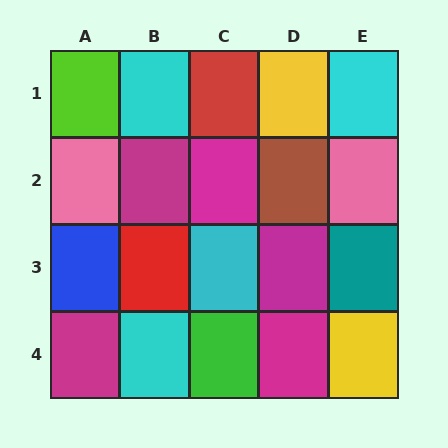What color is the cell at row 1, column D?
Yellow.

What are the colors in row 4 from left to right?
Magenta, cyan, green, magenta, yellow.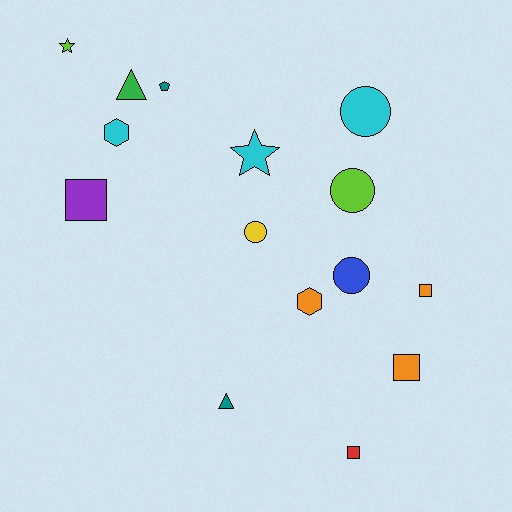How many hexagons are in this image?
There are 2 hexagons.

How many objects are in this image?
There are 15 objects.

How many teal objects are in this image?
There are 2 teal objects.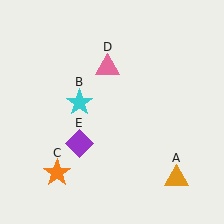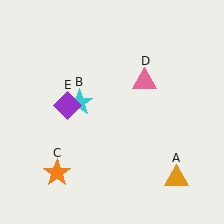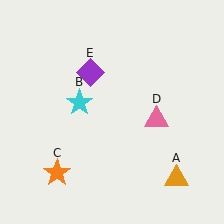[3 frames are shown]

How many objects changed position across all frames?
2 objects changed position: pink triangle (object D), purple diamond (object E).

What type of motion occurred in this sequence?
The pink triangle (object D), purple diamond (object E) rotated clockwise around the center of the scene.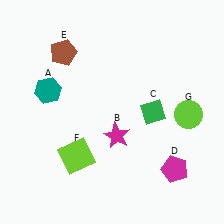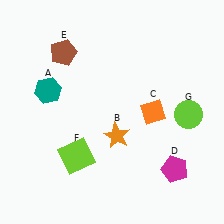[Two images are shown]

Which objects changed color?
B changed from magenta to orange. C changed from green to orange.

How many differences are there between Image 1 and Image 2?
There are 2 differences between the two images.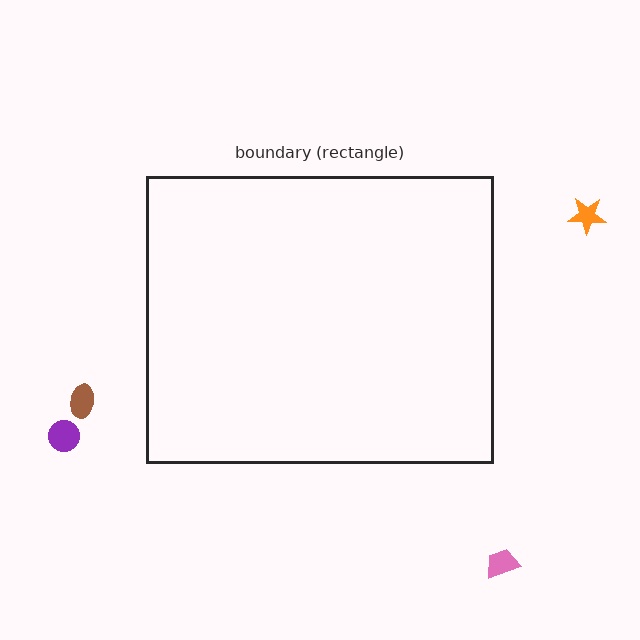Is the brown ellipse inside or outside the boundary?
Outside.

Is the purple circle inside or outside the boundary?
Outside.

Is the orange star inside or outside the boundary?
Outside.